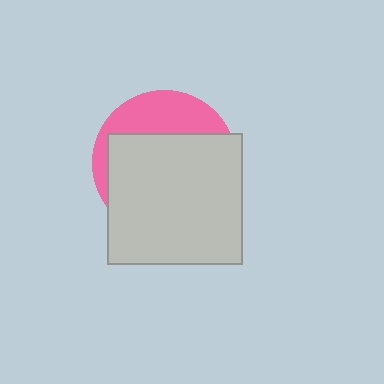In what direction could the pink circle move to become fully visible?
The pink circle could move up. That would shift it out from behind the light gray rectangle entirely.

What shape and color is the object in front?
The object in front is a light gray rectangle.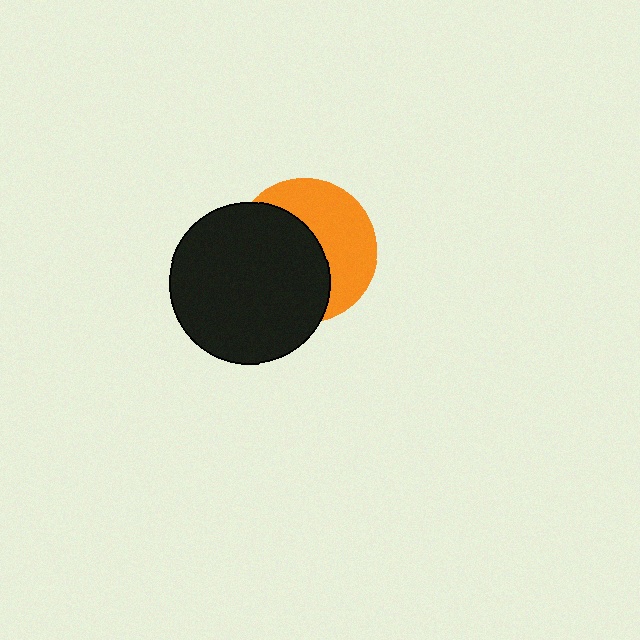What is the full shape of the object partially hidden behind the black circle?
The partially hidden object is an orange circle.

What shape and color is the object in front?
The object in front is a black circle.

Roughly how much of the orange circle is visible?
About half of it is visible (roughly 46%).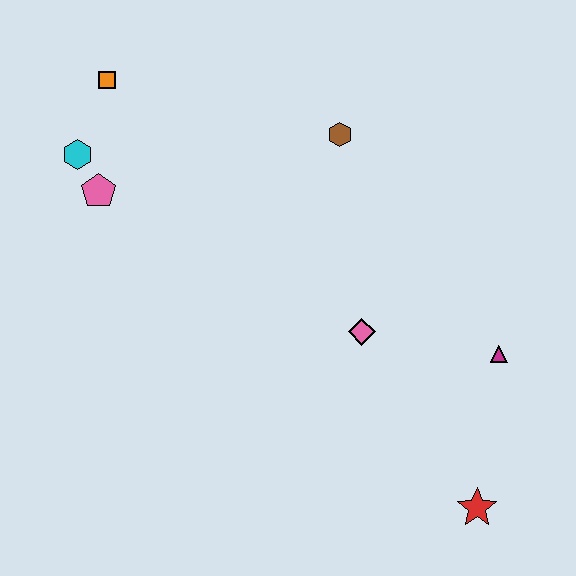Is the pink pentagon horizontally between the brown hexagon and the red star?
No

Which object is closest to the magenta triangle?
The pink diamond is closest to the magenta triangle.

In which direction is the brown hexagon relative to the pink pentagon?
The brown hexagon is to the right of the pink pentagon.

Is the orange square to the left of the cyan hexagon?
No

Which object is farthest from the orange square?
The red star is farthest from the orange square.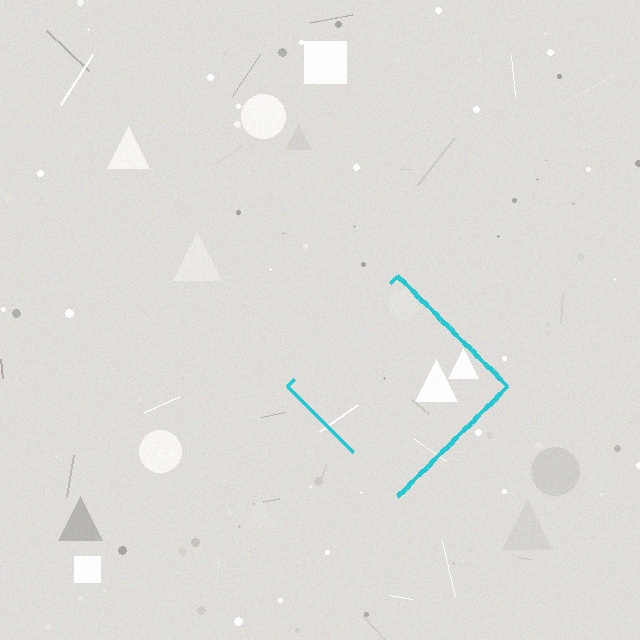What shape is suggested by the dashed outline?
The dashed outline suggests a diamond.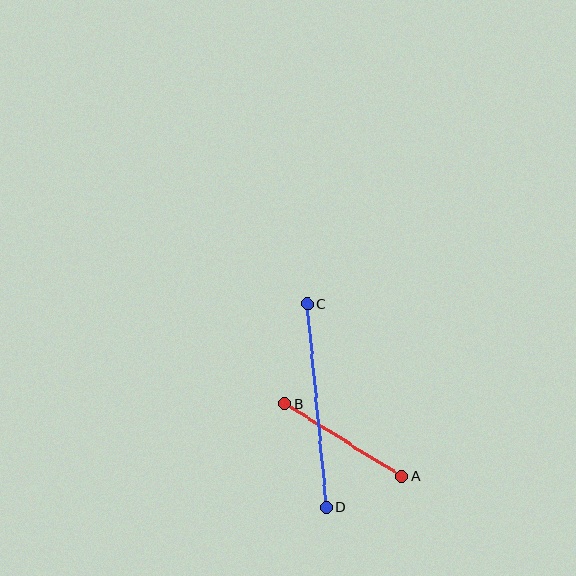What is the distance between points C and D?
The distance is approximately 205 pixels.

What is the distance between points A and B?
The distance is approximately 137 pixels.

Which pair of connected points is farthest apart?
Points C and D are farthest apart.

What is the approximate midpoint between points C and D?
The midpoint is at approximately (317, 405) pixels.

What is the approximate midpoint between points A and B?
The midpoint is at approximately (343, 440) pixels.